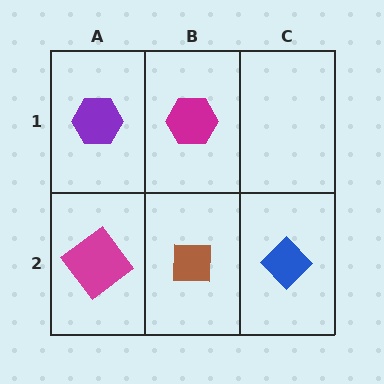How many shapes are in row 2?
3 shapes.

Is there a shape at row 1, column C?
No, that cell is empty.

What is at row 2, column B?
A brown square.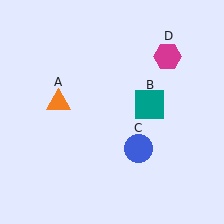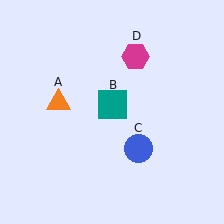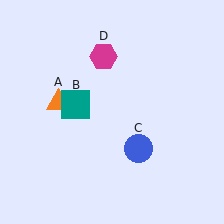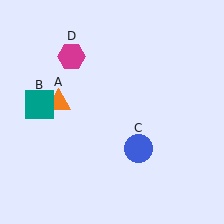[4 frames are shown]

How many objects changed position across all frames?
2 objects changed position: teal square (object B), magenta hexagon (object D).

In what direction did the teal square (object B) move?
The teal square (object B) moved left.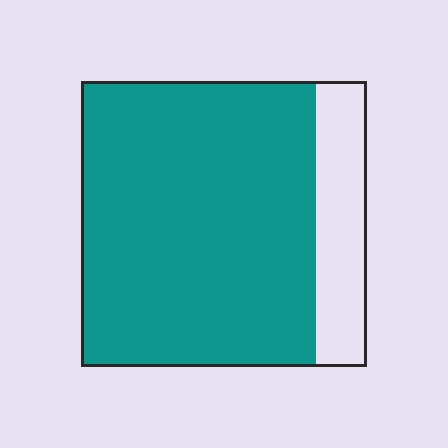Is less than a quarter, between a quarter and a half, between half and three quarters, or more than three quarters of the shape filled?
More than three quarters.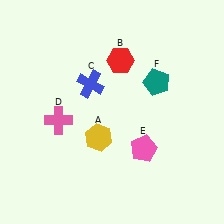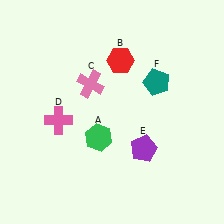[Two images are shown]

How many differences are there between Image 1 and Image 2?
There are 3 differences between the two images.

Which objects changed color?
A changed from yellow to green. C changed from blue to pink. E changed from pink to purple.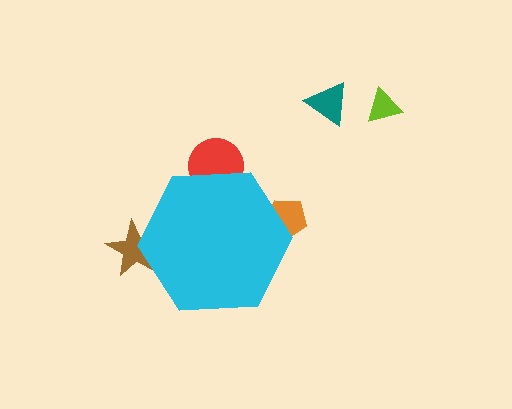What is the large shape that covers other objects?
A cyan hexagon.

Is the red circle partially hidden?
Yes, the red circle is partially hidden behind the cyan hexagon.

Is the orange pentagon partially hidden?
Yes, the orange pentagon is partially hidden behind the cyan hexagon.